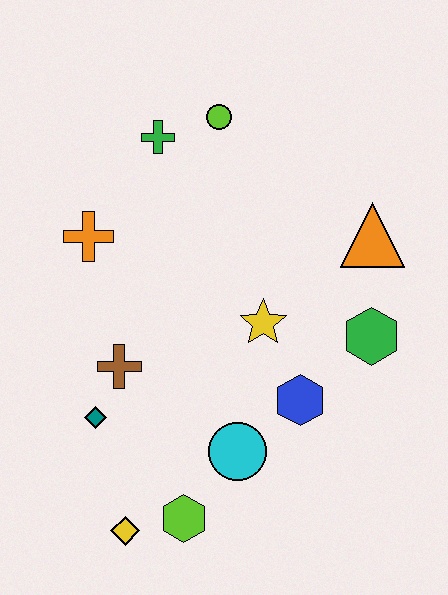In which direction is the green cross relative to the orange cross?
The green cross is above the orange cross.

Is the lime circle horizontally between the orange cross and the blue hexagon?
Yes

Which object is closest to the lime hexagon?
The yellow diamond is closest to the lime hexagon.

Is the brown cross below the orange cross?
Yes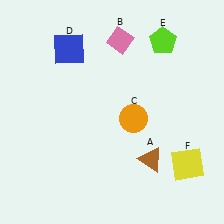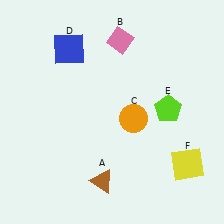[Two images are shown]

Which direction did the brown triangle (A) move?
The brown triangle (A) moved left.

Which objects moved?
The objects that moved are: the brown triangle (A), the lime pentagon (E).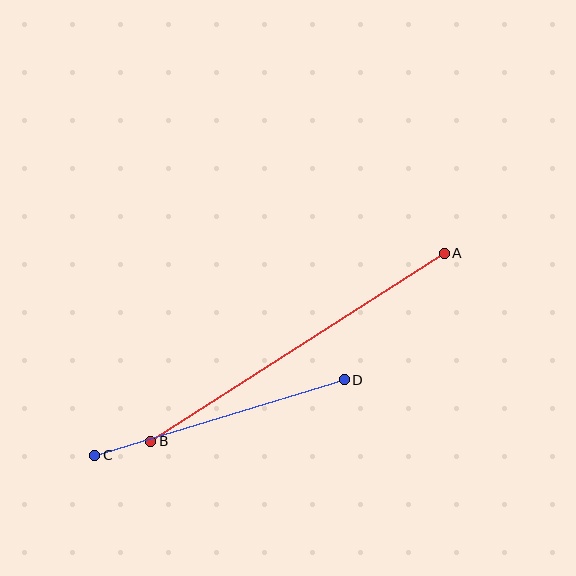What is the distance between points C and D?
The distance is approximately 261 pixels.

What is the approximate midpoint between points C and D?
The midpoint is at approximately (219, 417) pixels.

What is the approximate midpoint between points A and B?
The midpoint is at approximately (297, 347) pixels.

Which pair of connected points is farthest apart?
Points A and B are farthest apart.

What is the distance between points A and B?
The distance is approximately 348 pixels.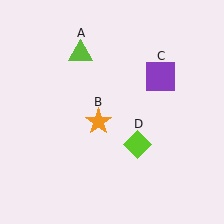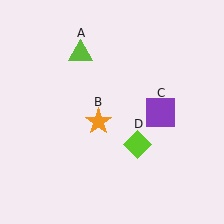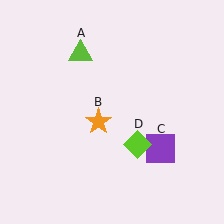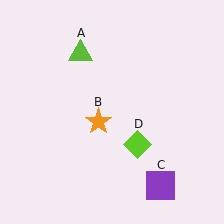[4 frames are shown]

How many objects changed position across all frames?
1 object changed position: purple square (object C).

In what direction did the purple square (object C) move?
The purple square (object C) moved down.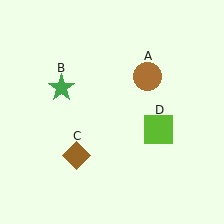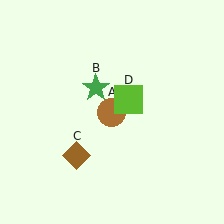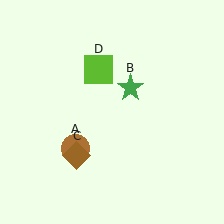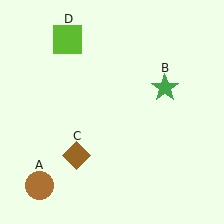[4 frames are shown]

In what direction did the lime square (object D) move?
The lime square (object D) moved up and to the left.